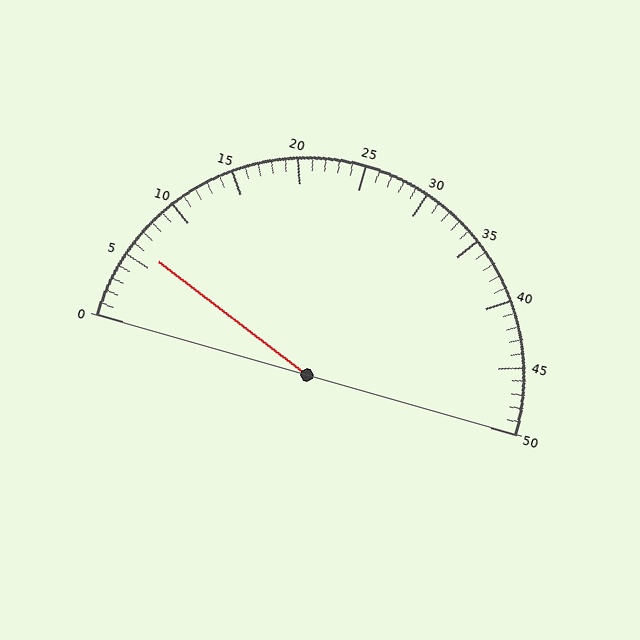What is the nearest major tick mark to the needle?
The nearest major tick mark is 5.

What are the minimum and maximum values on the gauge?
The gauge ranges from 0 to 50.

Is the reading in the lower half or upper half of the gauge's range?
The reading is in the lower half of the range (0 to 50).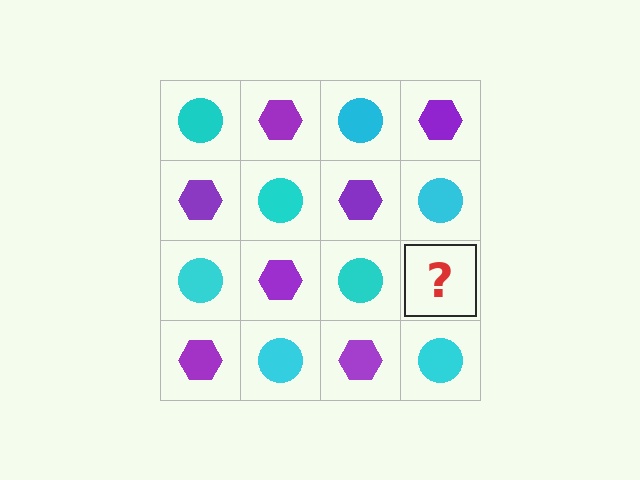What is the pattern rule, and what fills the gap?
The rule is that it alternates cyan circle and purple hexagon in a checkerboard pattern. The gap should be filled with a purple hexagon.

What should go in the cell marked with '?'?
The missing cell should contain a purple hexagon.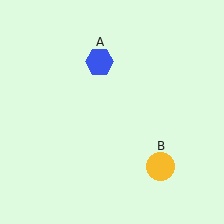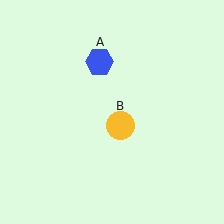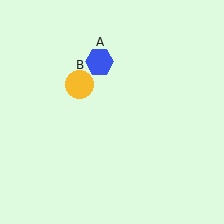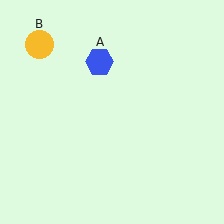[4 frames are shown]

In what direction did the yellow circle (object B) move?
The yellow circle (object B) moved up and to the left.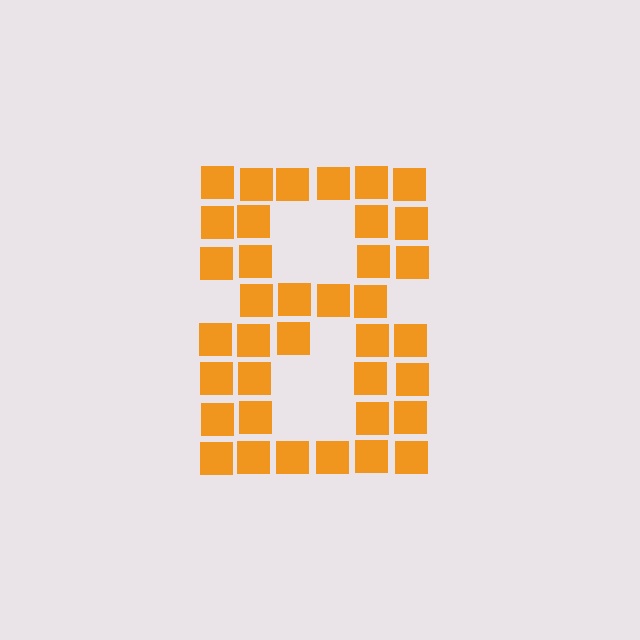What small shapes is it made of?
It is made of small squares.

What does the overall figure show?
The overall figure shows the digit 8.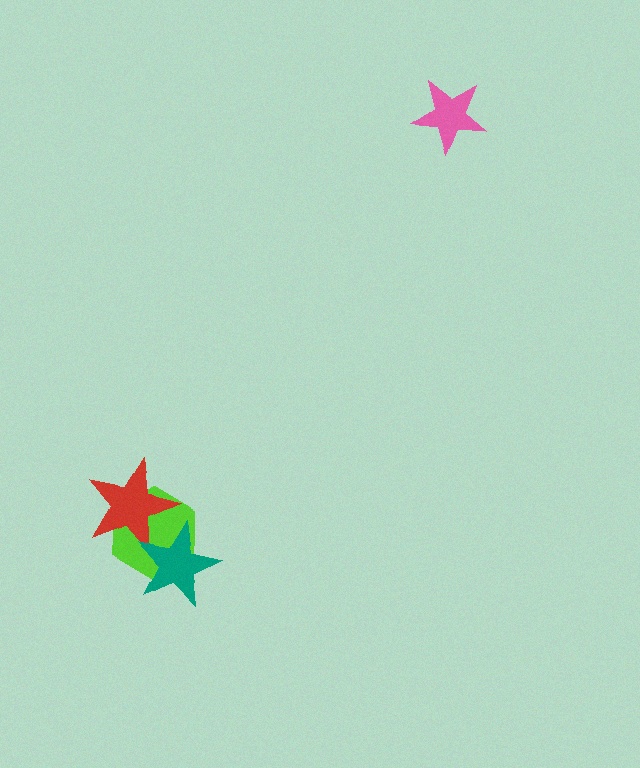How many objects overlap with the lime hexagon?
2 objects overlap with the lime hexagon.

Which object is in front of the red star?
The teal star is in front of the red star.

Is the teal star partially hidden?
No, no other shape covers it.